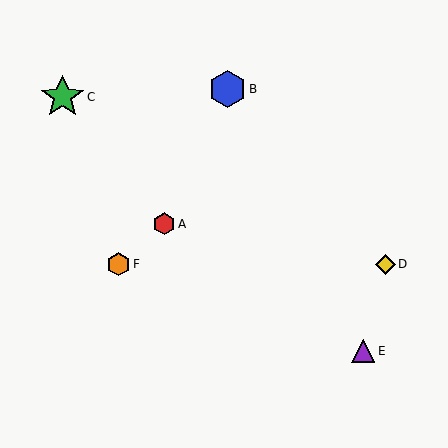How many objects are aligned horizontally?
2 objects (D, F) are aligned horizontally.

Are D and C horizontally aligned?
No, D is at y≈264 and C is at y≈97.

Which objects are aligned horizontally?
Objects D, F are aligned horizontally.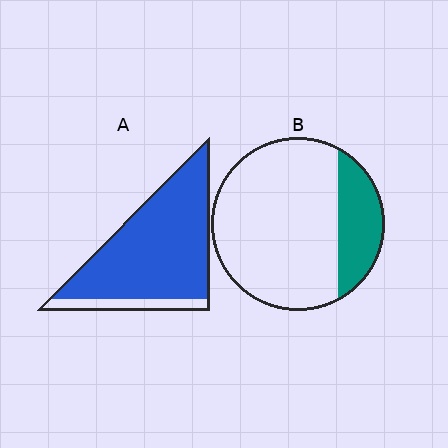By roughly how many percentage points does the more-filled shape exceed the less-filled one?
By roughly 65 percentage points (A over B).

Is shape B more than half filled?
No.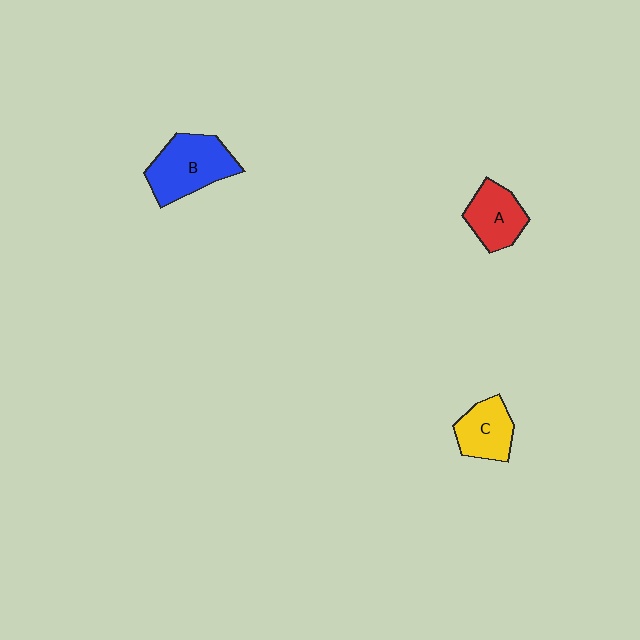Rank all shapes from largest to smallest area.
From largest to smallest: B (blue), A (red), C (yellow).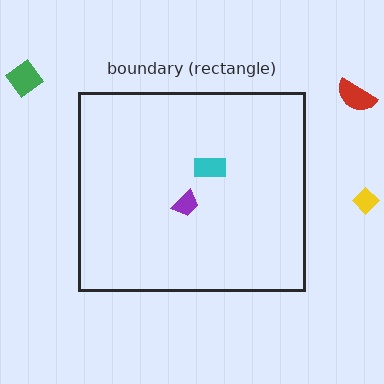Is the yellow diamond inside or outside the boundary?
Outside.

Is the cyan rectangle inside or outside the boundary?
Inside.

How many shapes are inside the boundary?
2 inside, 3 outside.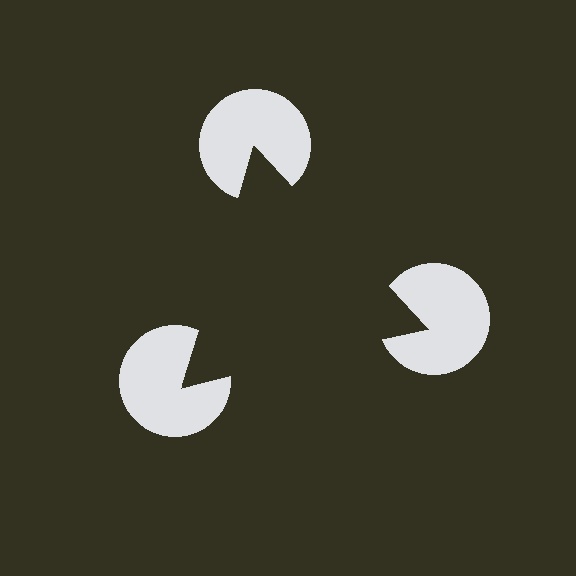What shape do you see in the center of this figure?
An illusory triangle — its edges are inferred from the aligned wedge cuts in the pac-man discs, not physically drawn.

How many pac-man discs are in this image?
There are 3 — one at each vertex of the illusory triangle.